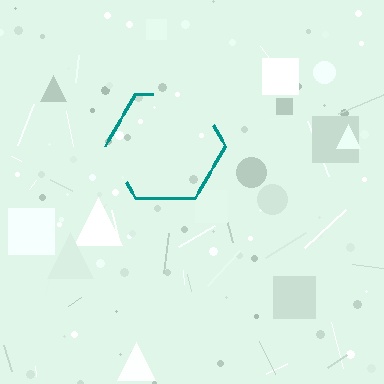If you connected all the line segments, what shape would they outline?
They would outline a hexagon.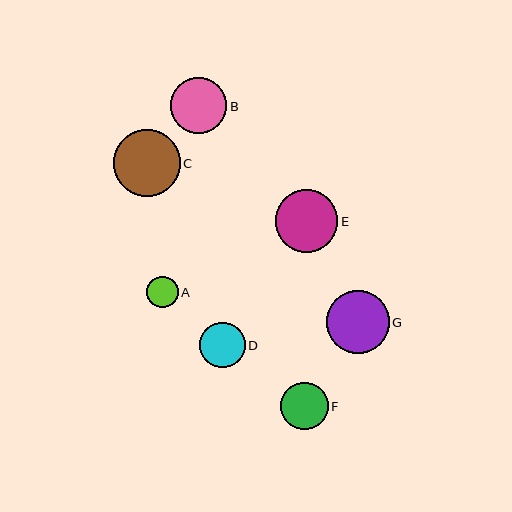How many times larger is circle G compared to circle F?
Circle G is approximately 1.3 times the size of circle F.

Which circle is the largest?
Circle C is the largest with a size of approximately 67 pixels.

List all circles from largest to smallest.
From largest to smallest: C, G, E, B, F, D, A.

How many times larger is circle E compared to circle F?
Circle E is approximately 1.3 times the size of circle F.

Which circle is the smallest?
Circle A is the smallest with a size of approximately 32 pixels.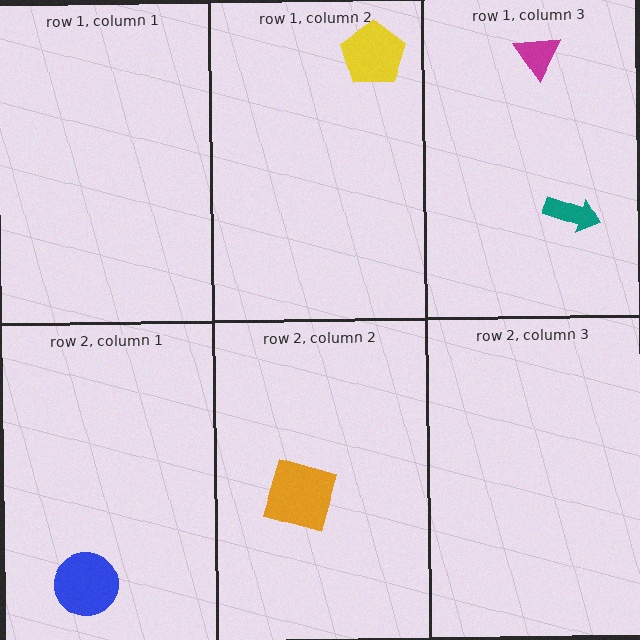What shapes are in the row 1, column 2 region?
The yellow pentagon.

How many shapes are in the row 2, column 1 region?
1.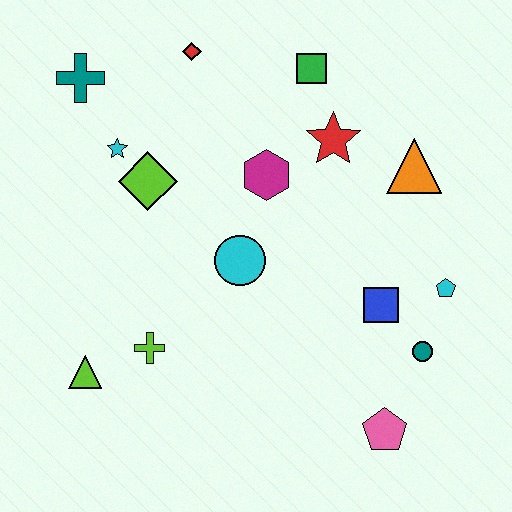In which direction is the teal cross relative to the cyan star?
The teal cross is above the cyan star.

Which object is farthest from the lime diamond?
The pink pentagon is farthest from the lime diamond.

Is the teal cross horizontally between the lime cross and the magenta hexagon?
No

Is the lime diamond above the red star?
No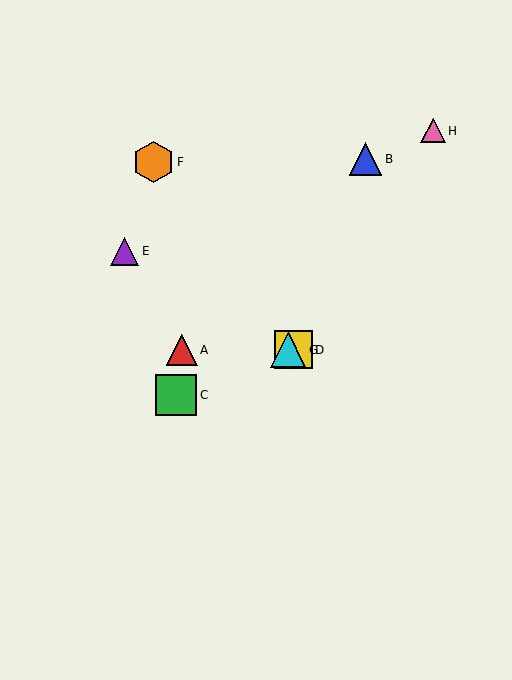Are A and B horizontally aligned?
No, A is at y≈350 and B is at y≈159.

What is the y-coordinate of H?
Object H is at y≈131.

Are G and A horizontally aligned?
Yes, both are at y≈350.